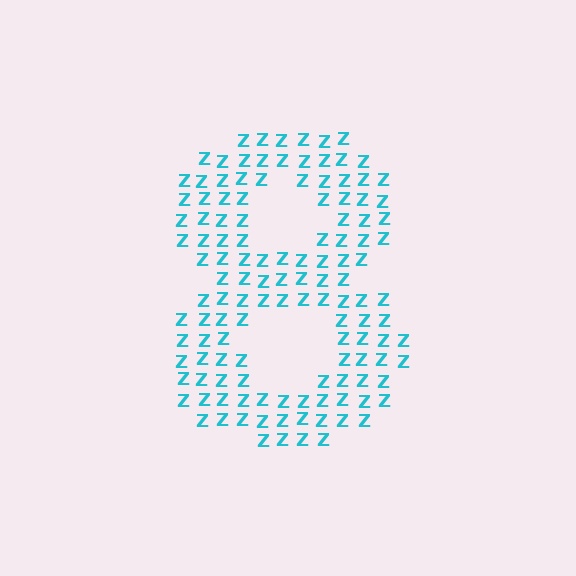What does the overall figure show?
The overall figure shows the digit 8.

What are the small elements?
The small elements are letter Z's.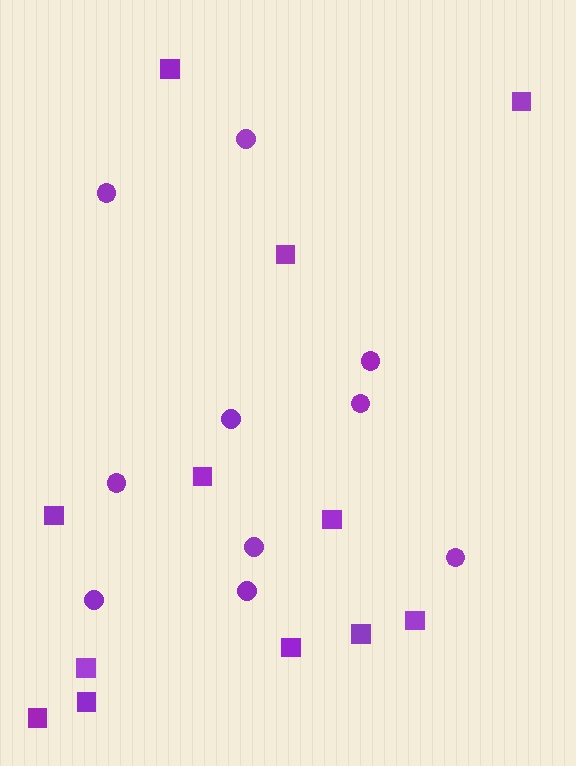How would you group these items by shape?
There are 2 groups: one group of squares (12) and one group of circles (10).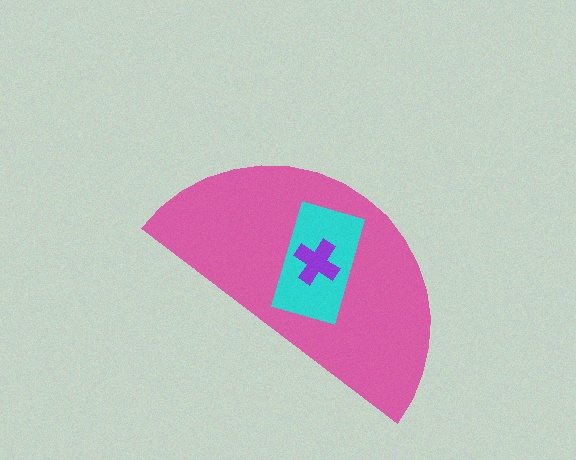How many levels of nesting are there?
3.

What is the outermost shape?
The pink semicircle.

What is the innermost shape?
The purple cross.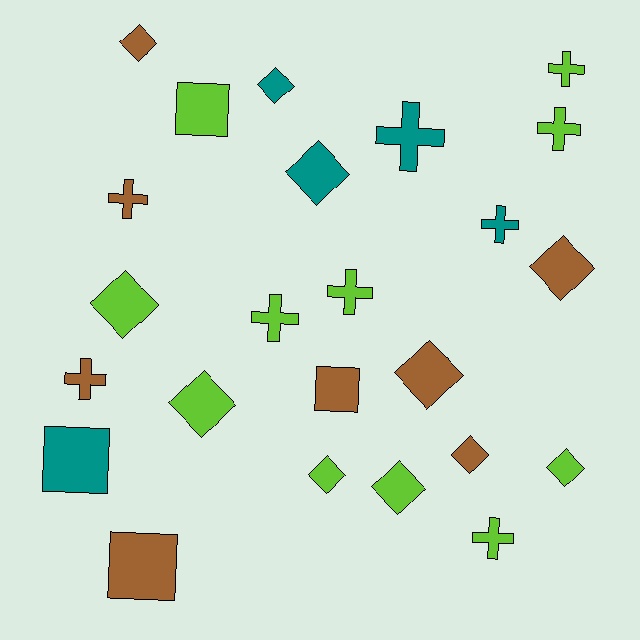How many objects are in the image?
There are 24 objects.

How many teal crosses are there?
There are 2 teal crosses.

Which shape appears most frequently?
Diamond, with 11 objects.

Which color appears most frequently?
Lime, with 11 objects.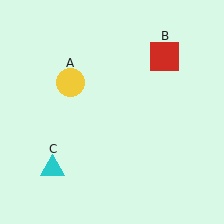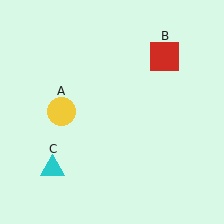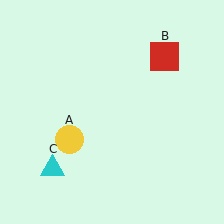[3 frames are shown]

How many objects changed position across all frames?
1 object changed position: yellow circle (object A).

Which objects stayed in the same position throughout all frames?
Red square (object B) and cyan triangle (object C) remained stationary.